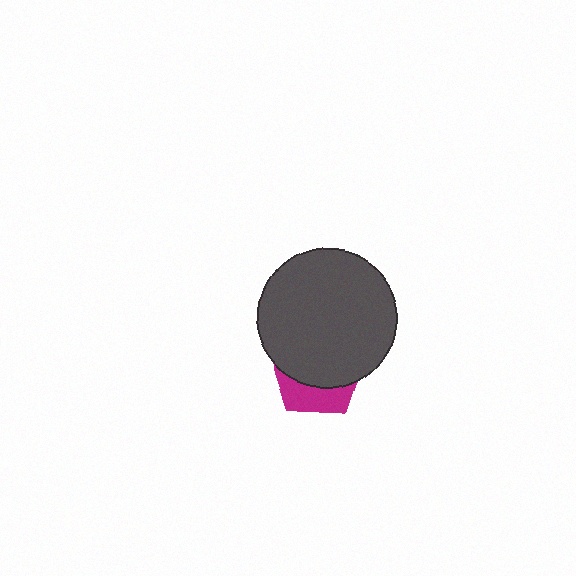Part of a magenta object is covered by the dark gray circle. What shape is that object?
It is a pentagon.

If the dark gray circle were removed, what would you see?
You would see the complete magenta pentagon.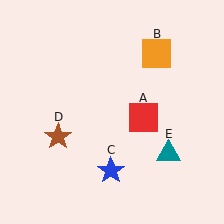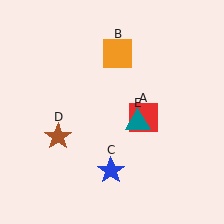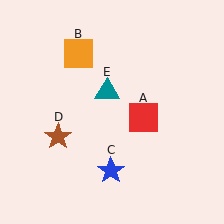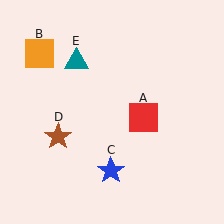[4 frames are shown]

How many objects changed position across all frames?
2 objects changed position: orange square (object B), teal triangle (object E).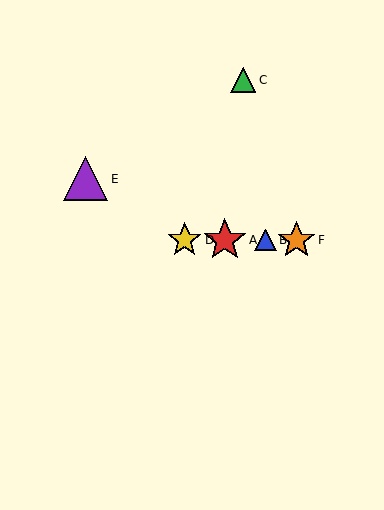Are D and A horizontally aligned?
Yes, both are at y≈240.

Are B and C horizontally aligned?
No, B is at y≈240 and C is at y≈80.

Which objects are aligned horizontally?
Objects A, B, D, F are aligned horizontally.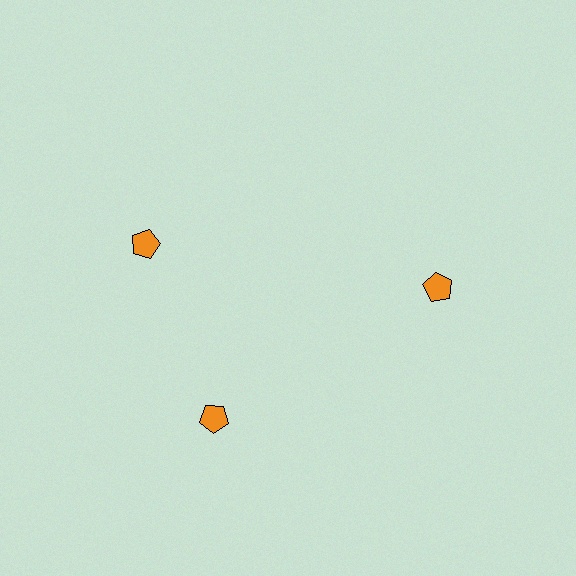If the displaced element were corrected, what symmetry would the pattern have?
It would have 3-fold rotational symmetry — the pattern would map onto itself every 120 degrees.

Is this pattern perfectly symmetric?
No. The 3 orange pentagons are arranged in a ring, but one element near the 11 o'clock position is rotated out of alignment along the ring, breaking the 3-fold rotational symmetry.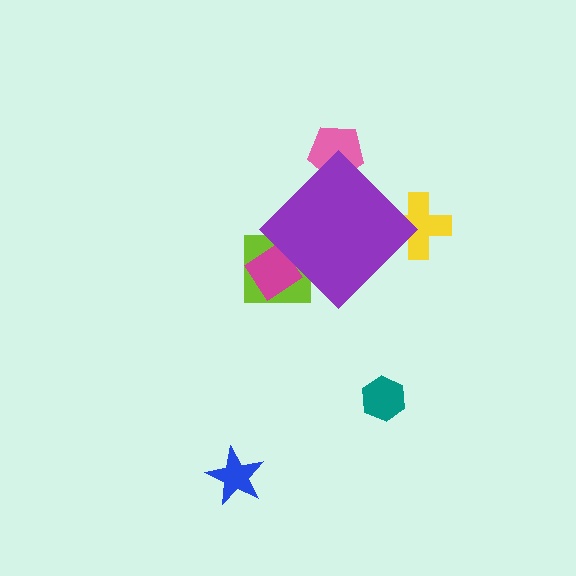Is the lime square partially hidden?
Yes, the lime square is partially hidden behind the purple diamond.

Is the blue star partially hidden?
No, the blue star is fully visible.